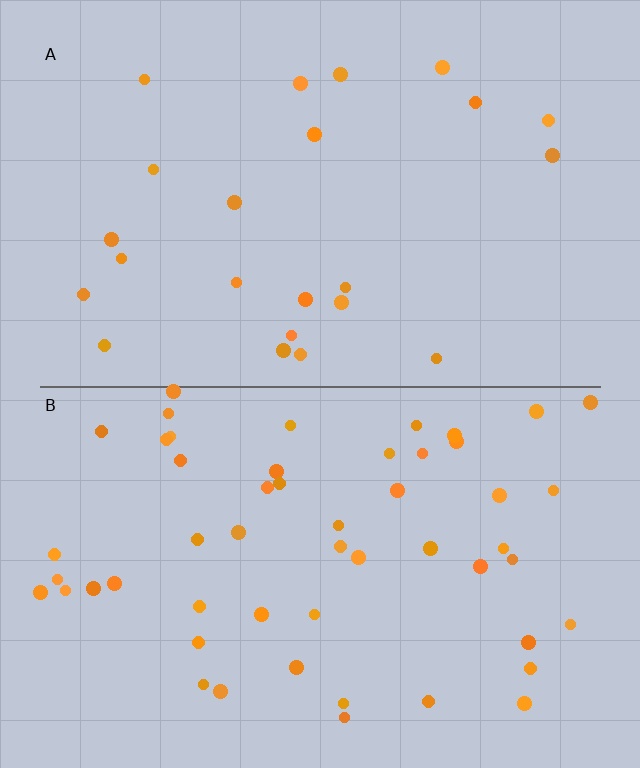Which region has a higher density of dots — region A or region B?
B (the bottom).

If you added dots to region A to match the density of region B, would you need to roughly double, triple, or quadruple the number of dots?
Approximately double.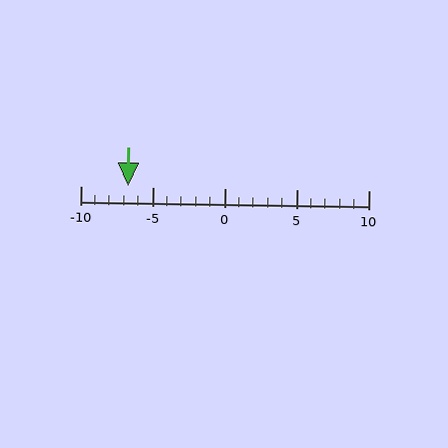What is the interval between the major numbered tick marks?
The major tick marks are spaced 5 units apart.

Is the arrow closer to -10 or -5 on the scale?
The arrow is closer to -5.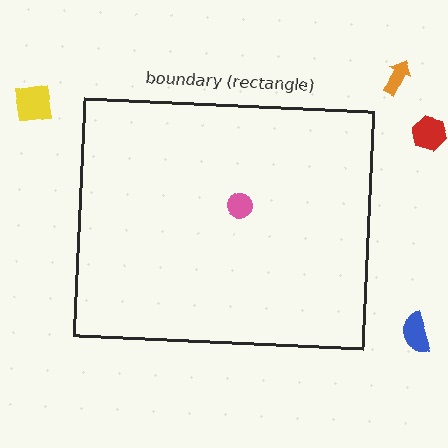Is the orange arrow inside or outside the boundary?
Outside.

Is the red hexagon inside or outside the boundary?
Outside.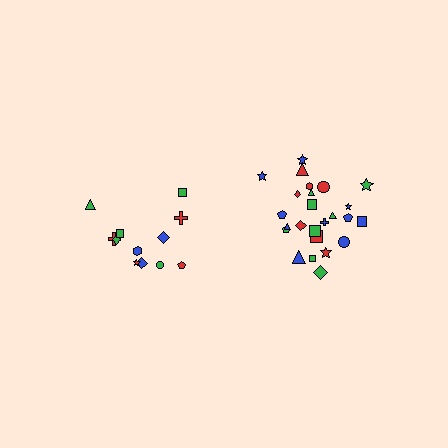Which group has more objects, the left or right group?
The right group.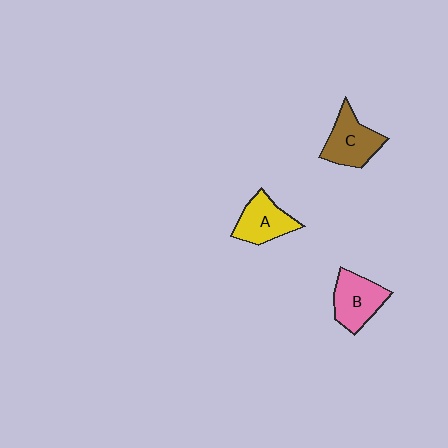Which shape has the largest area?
Shape C (brown).